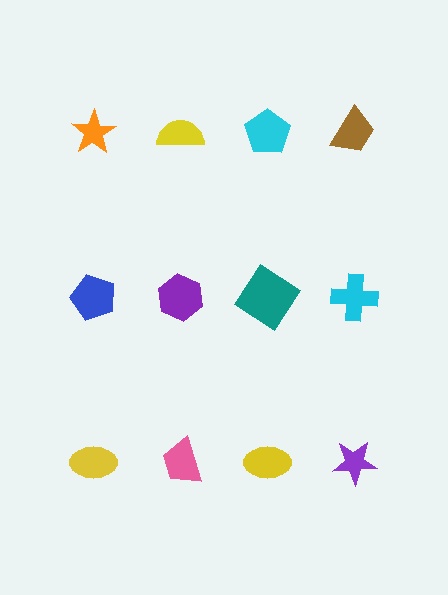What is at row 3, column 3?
A yellow ellipse.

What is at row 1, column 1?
An orange star.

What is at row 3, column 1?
A yellow ellipse.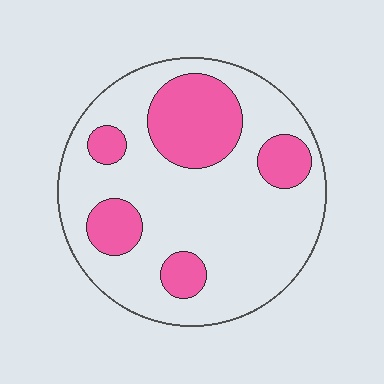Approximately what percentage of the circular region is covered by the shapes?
Approximately 25%.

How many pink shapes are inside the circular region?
5.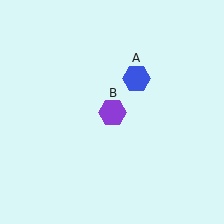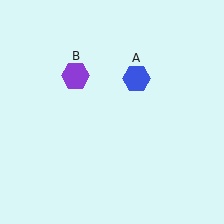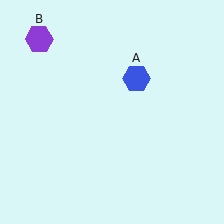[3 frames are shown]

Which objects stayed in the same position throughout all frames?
Blue hexagon (object A) remained stationary.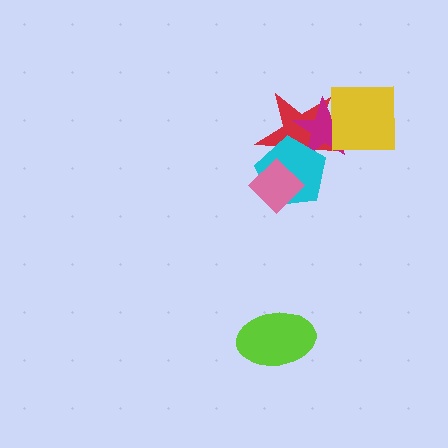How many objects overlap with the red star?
4 objects overlap with the red star.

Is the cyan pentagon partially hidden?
Yes, it is partially covered by another shape.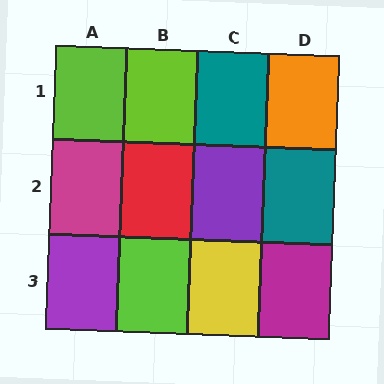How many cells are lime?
3 cells are lime.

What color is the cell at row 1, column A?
Lime.